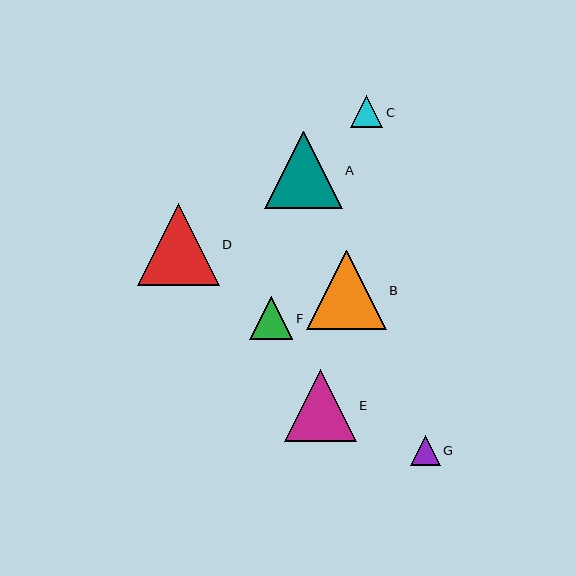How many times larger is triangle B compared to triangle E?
Triangle B is approximately 1.1 times the size of triangle E.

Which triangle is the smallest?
Triangle G is the smallest with a size of approximately 30 pixels.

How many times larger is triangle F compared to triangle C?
Triangle F is approximately 1.3 times the size of triangle C.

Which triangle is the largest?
Triangle D is the largest with a size of approximately 81 pixels.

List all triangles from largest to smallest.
From largest to smallest: D, B, A, E, F, C, G.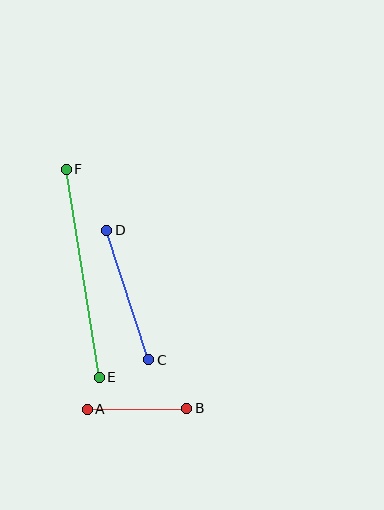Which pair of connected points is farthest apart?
Points E and F are farthest apart.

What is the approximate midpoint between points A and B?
The midpoint is at approximately (137, 409) pixels.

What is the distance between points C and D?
The distance is approximately 136 pixels.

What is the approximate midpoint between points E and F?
The midpoint is at approximately (83, 273) pixels.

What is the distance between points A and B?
The distance is approximately 99 pixels.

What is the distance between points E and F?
The distance is approximately 210 pixels.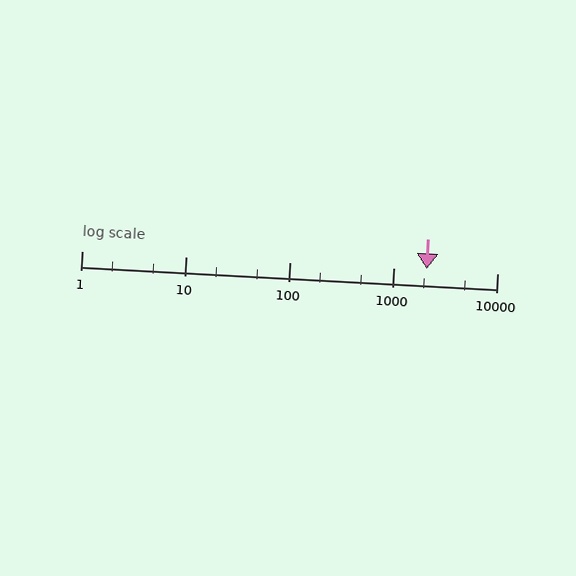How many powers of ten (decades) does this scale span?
The scale spans 4 decades, from 1 to 10000.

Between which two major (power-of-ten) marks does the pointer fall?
The pointer is between 1000 and 10000.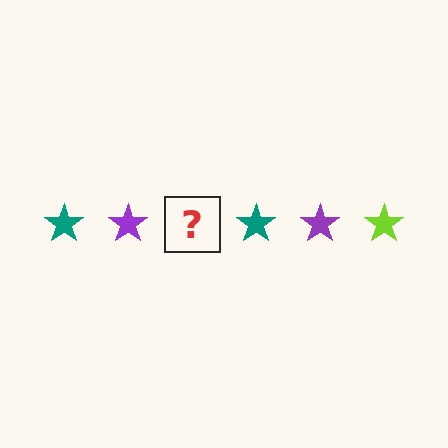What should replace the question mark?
The question mark should be replaced with a lime star.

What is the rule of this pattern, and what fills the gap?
The rule is that the pattern cycles through teal, purple, lime stars. The gap should be filled with a lime star.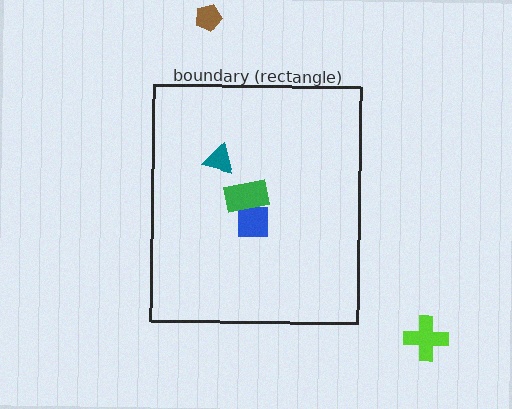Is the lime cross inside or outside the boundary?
Outside.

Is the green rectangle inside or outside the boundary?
Inside.